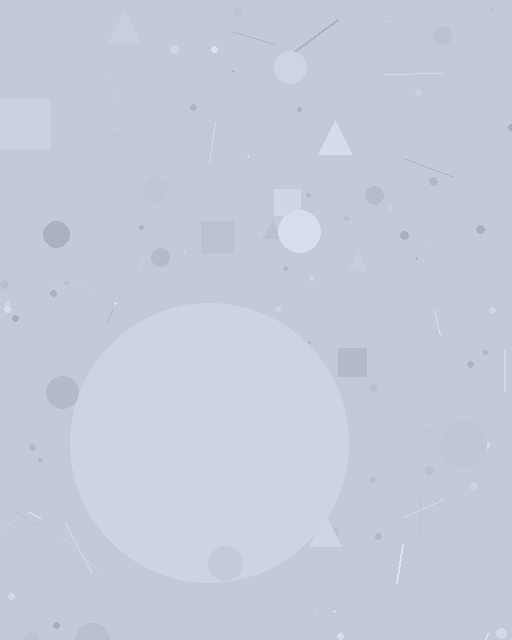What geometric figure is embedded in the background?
A circle is embedded in the background.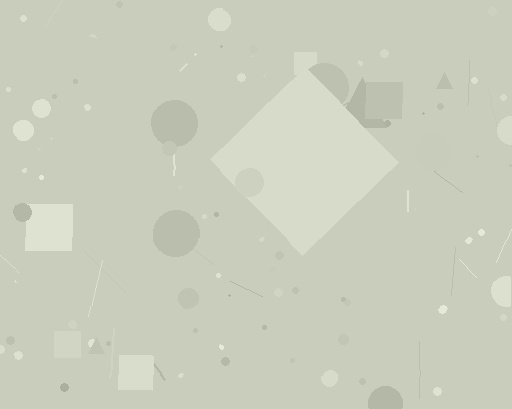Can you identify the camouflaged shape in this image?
The camouflaged shape is a diamond.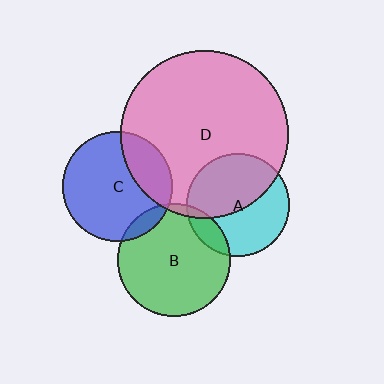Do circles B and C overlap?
Yes.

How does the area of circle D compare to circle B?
Approximately 2.2 times.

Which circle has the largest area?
Circle D (pink).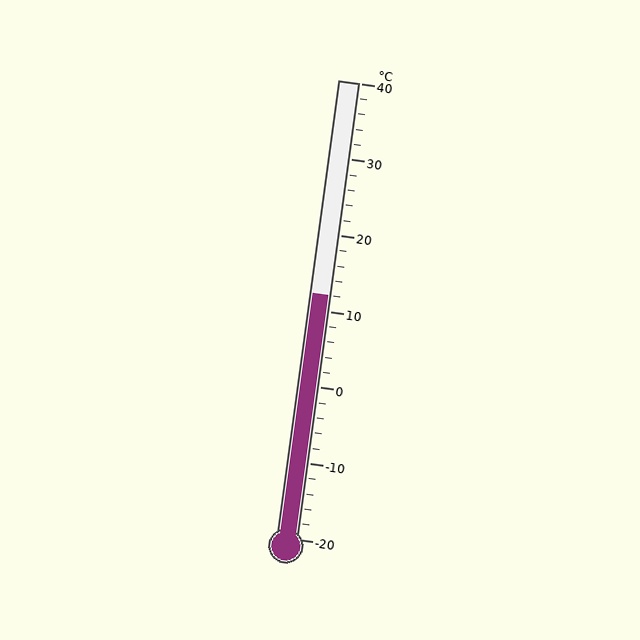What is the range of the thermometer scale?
The thermometer scale ranges from -20°C to 40°C.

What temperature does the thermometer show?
The thermometer shows approximately 12°C.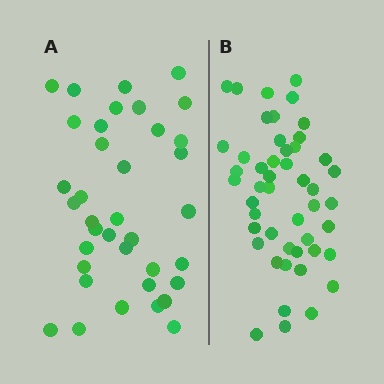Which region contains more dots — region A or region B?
Region B (the right region) has more dots.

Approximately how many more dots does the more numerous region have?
Region B has roughly 12 or so more dots than region A.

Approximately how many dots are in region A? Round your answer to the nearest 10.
About 40 dots. (The exact count is 37, which rounds to 40.)